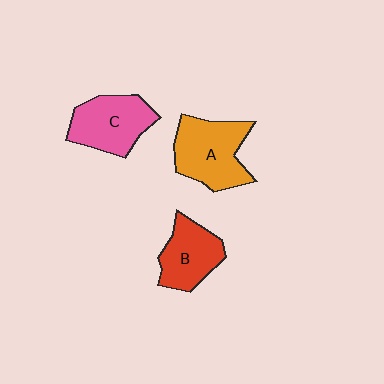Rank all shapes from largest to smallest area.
From largest to smallest: A (orange), C (pink), B (red).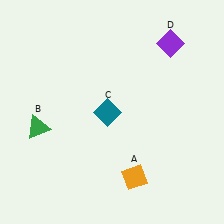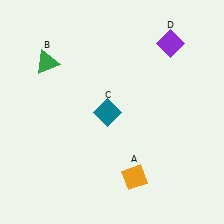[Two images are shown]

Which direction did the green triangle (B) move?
The green triangle (B) moved up.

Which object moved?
The green triangle (B) moved up.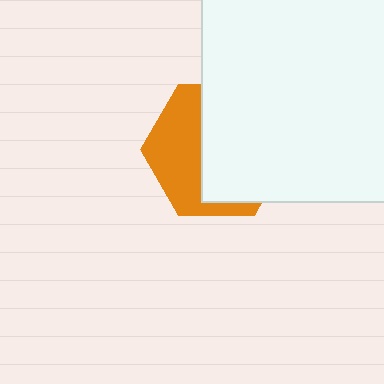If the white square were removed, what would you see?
You would see the complete orange hexagon.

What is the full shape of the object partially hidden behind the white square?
The partially hidden object is an orange hexagon.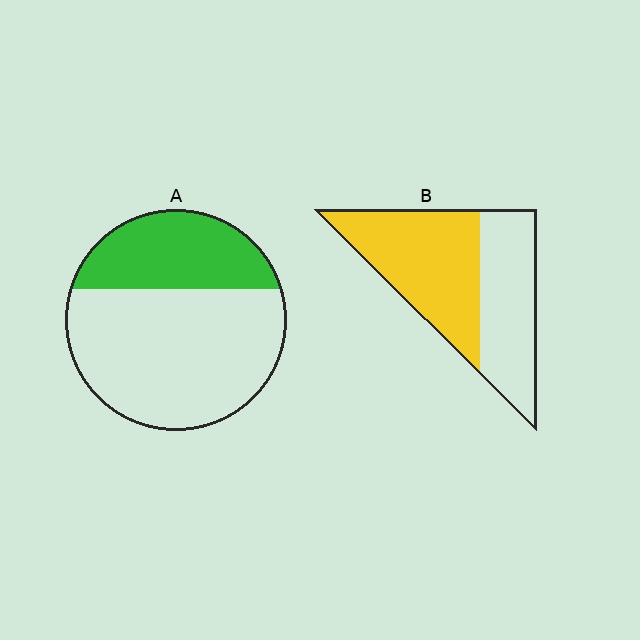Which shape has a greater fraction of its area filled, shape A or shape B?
Shape B.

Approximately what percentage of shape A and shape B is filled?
A is approximately 30% and B is approximately 55%.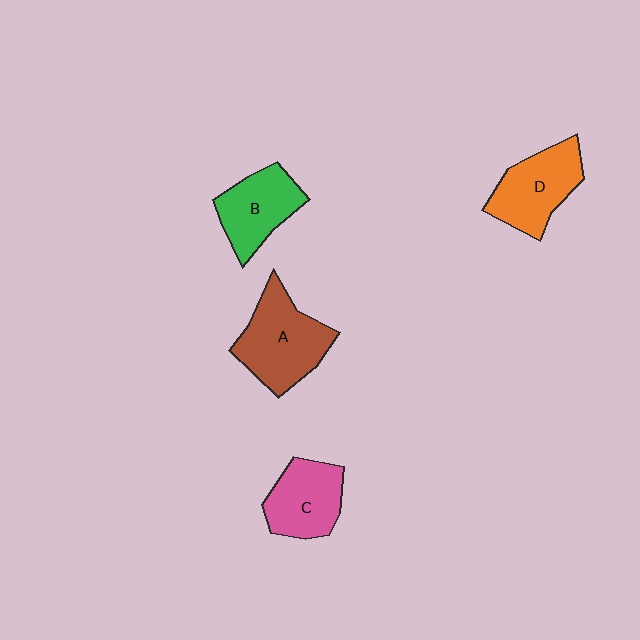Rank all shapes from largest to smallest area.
From largest to smallest: A (brown), D (orange), B (green), C (pink).